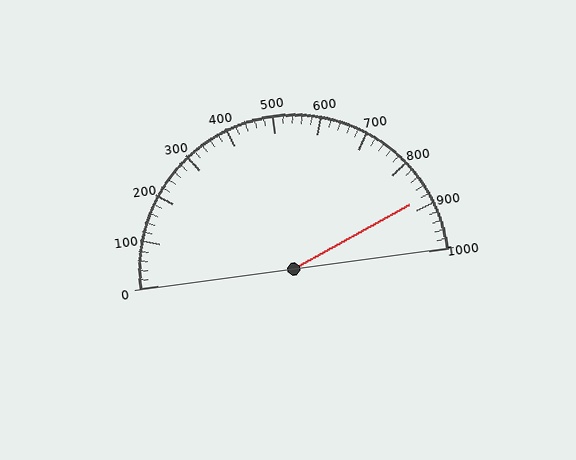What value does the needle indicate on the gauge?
The needle indicates approximately 880.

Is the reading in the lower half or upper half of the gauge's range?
The reading is in the upper half of the range (0 to 1000).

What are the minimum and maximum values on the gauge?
The gauge ranges from 0 to 1000.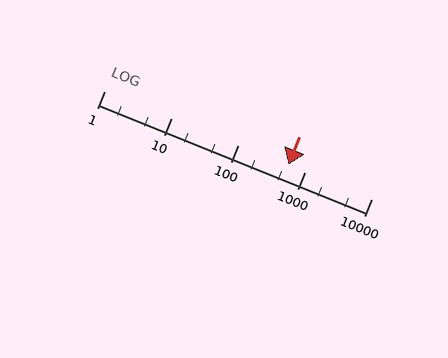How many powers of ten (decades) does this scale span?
The scale spans 4 decades, from 1 to 10000.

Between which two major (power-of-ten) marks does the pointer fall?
The pointer is between 100 and 1000.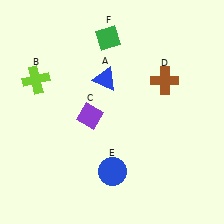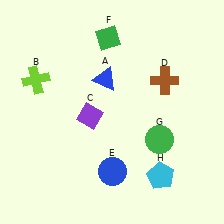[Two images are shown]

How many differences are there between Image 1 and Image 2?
There are 2 differences between the two images.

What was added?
A green circle (G), a cyan pentagon (H) were added in Image 2.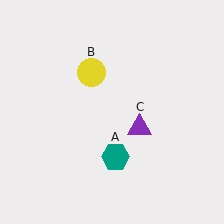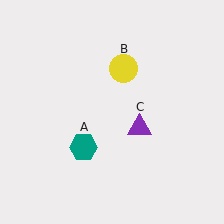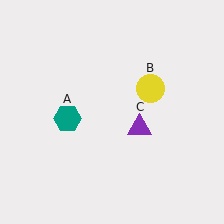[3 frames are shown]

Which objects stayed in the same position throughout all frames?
Purple triangle (object C) remained stationary.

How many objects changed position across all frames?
2 objects changed position: teal hexagon (object A), yellow circle (object B).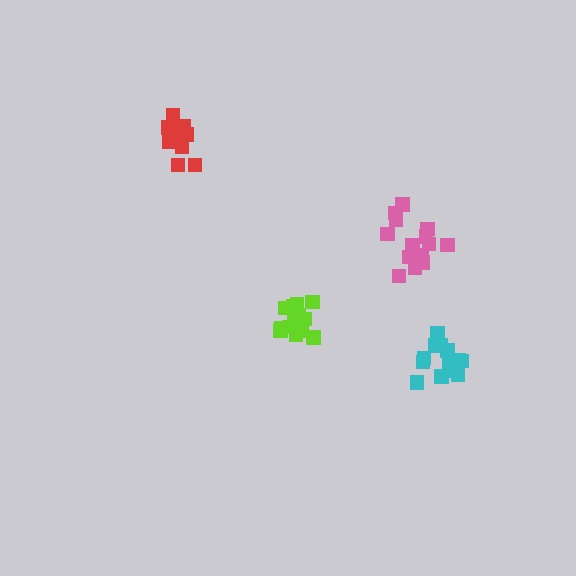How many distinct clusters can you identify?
There are 4 distinct clusters.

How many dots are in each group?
Group 1: 16 dots, Group 2: 15 dots, Group 3: 16 dots, Group 4: 10 dots (57 total).